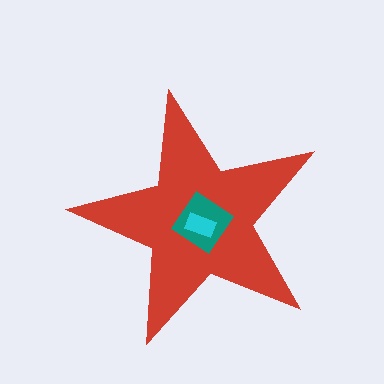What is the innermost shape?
The cyan rectangle.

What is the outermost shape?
The red star.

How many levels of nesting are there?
3.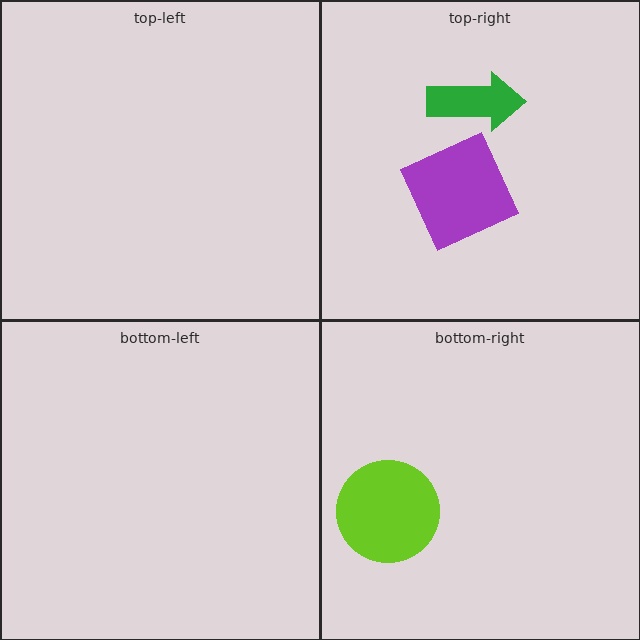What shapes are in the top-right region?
The purple square, the green arrow.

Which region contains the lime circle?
The bottom-right region.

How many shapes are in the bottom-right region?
1.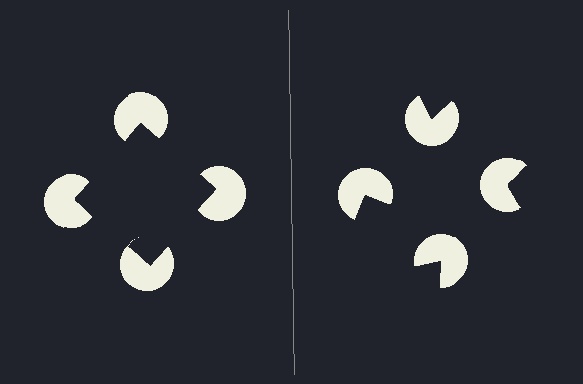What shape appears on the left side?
An illusory square.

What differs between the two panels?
The pac-man discs are positioned identically on both sides; only the wedge orientations differ. On the left they align to a square; on the right they are misaligned.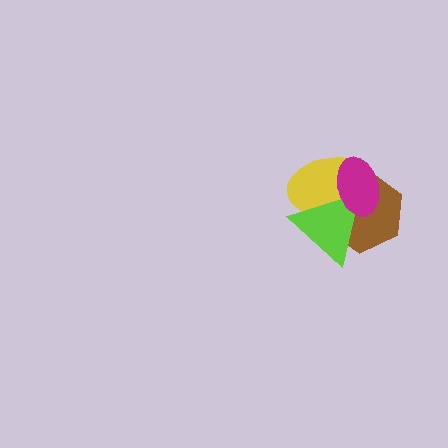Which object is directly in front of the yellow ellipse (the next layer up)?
The lime triangle is directly in front of the yellow ellipse.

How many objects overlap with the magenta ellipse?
3 objects overlap with the magenta ellipse.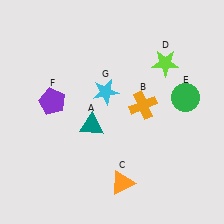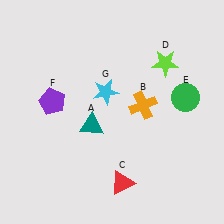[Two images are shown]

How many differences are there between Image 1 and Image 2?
There is 1 difference between the two images.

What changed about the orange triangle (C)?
In Image 1, C is orange. In Image 2, it changed to red.